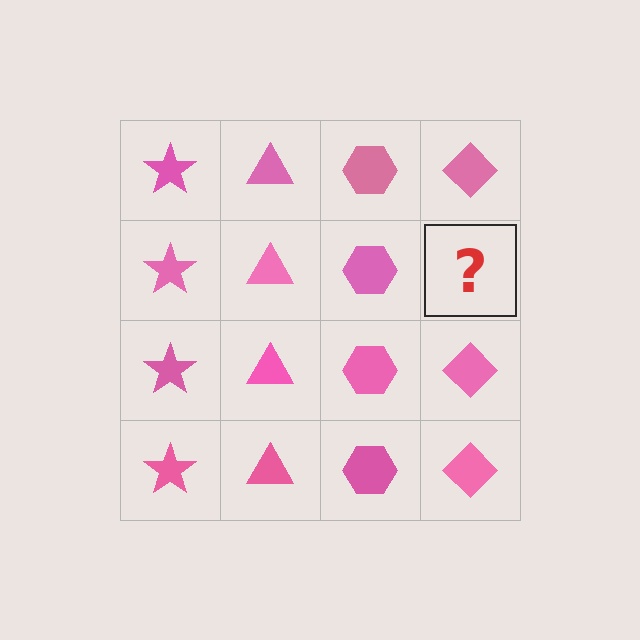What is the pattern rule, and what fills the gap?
The rule is that each column has a consistent shape. The gap should be filled with a pink diamond.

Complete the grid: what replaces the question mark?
The question mark should be replaced with a pink diamond.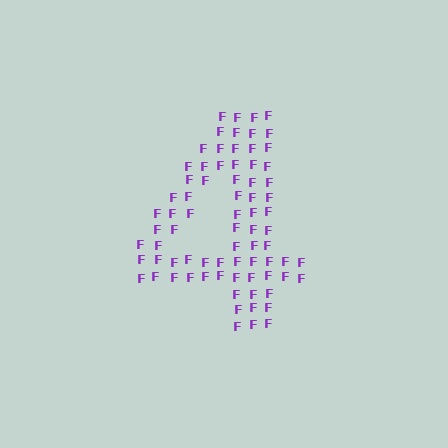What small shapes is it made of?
It is made of small letter F's.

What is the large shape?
The large shape is the digit 4.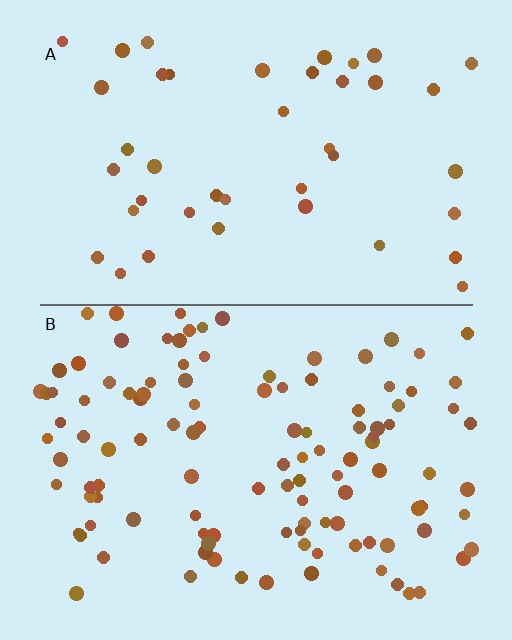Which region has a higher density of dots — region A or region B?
B (the bottom).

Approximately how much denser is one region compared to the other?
Approximately 2.7× — region B over region A.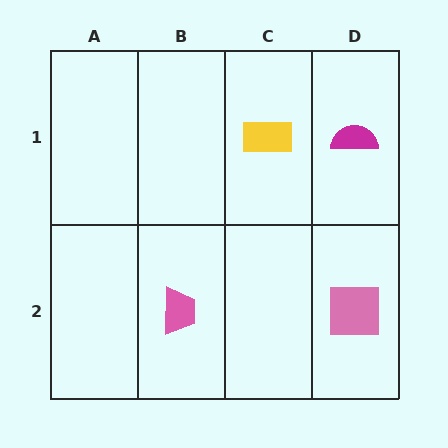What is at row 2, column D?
A pink square.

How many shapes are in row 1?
2 shapes.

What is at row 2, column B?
A pink trapezoid.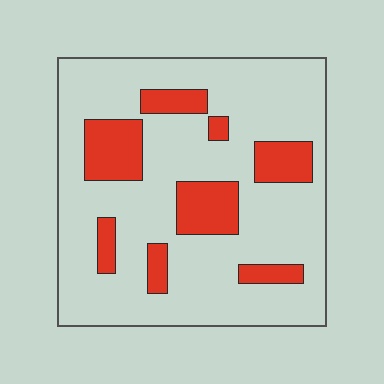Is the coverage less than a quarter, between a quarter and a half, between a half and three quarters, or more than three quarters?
Less than a quarter.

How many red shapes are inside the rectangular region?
8.